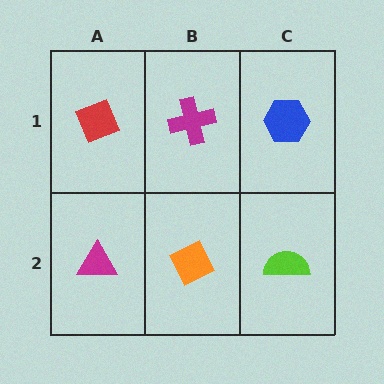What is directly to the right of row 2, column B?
A lime semicircle.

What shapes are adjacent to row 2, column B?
A magenta cross (row 1, column B), a magenta triangle (row 2, column A), a lime semicircle (row 2, column C).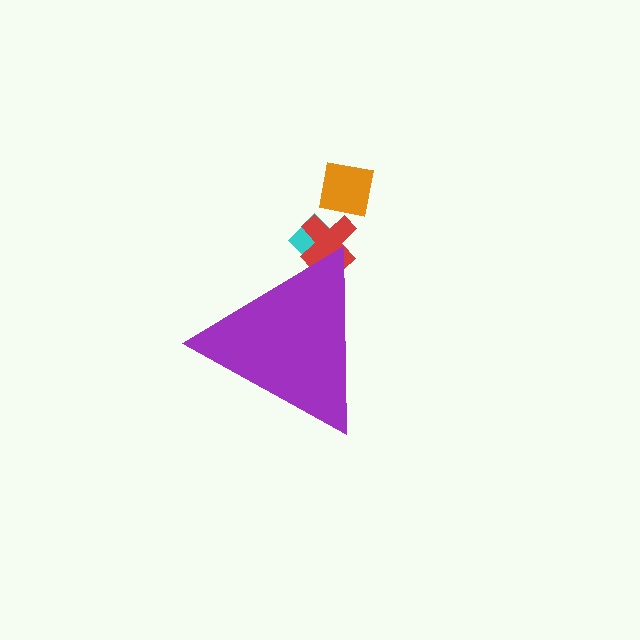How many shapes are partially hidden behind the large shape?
2 shapes are partially hidden.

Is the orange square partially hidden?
No, the orange square is fully visible.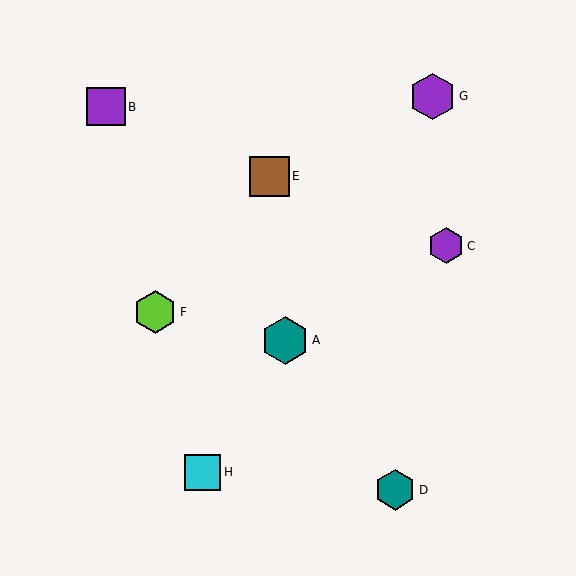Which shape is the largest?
The teal hexagon (labeled A) is the largest.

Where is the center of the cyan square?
The center of the cyan square is at (202, 472).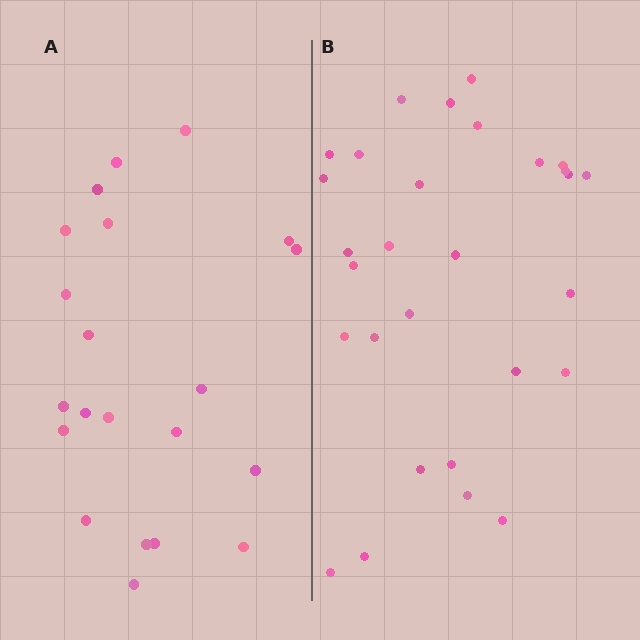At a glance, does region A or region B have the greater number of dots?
Region B (the right region) has more dots.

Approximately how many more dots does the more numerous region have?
Region B has roughly 8 or so more dots than region A.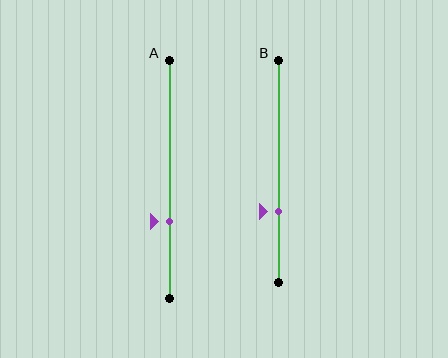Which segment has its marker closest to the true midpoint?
Segment B has its marker closest to the true midpoint.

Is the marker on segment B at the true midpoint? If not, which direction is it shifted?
No, the marker on segment B is shifted downward by about 18% of the segment length.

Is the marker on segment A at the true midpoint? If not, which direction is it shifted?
No, the marker on segment A is shifted downward by about 18% of the segment length.